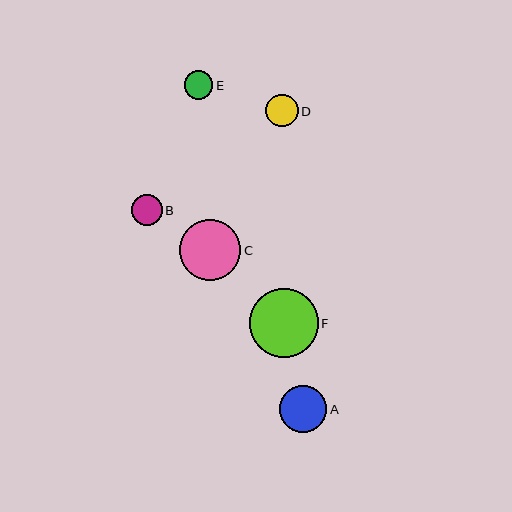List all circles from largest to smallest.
From largest to smallest: F, C, A, D, B, E.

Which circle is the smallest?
Circle E is the smallest with a size of approximately 28 pixels.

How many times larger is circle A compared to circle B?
Circle A is approximately 1.5 times the size of circle B.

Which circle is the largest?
Circle F is the largest with a size of approximately 69 pixels.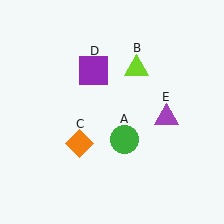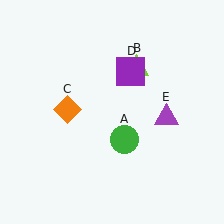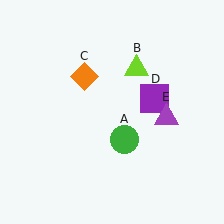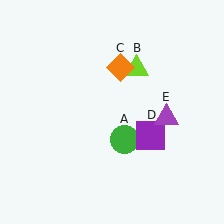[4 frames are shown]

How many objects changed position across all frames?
2 objects changed position: orange diamond (object C), purple square (object D).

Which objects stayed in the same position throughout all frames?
Green circle (object A) and lime triangle (object B) and purple triangle (object E) remained stationary.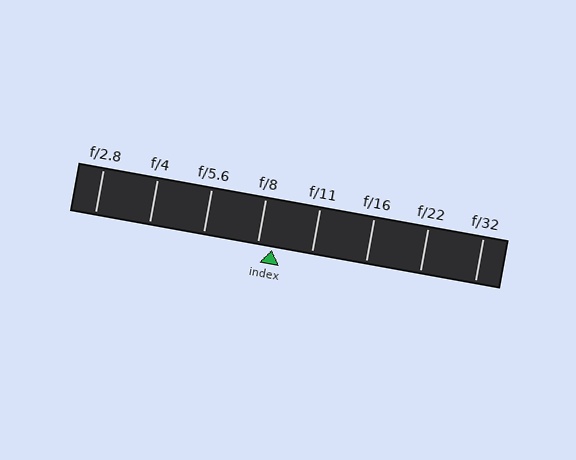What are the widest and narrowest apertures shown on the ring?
The widest aperture shown is f/2.8 and the narrowest is f/32.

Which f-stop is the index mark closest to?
The index mark is closest to f/8.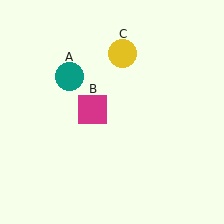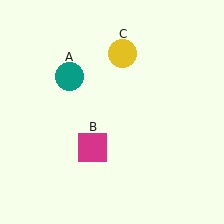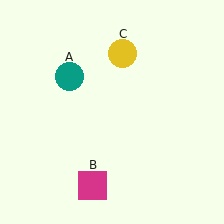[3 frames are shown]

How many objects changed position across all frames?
1 object changed position: magenta square (object B).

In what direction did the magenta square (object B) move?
The magenta square (object B) moved down.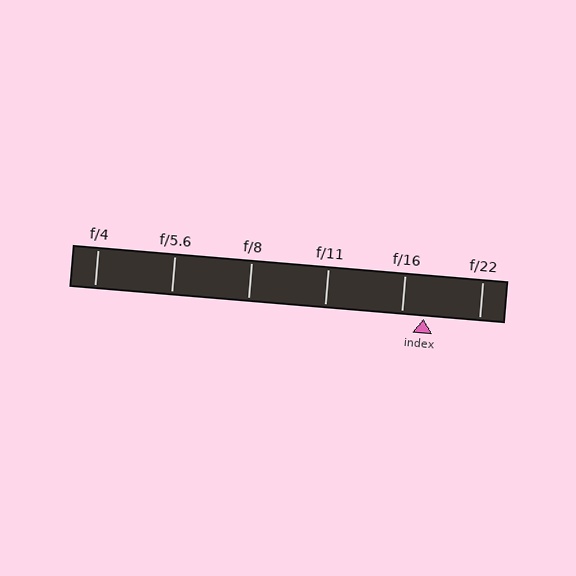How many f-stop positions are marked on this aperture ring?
There are 6 f-stop positions marked.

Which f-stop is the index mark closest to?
The index mark is closest to f/16.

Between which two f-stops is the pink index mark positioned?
The index mark is between f/16 and f/22.